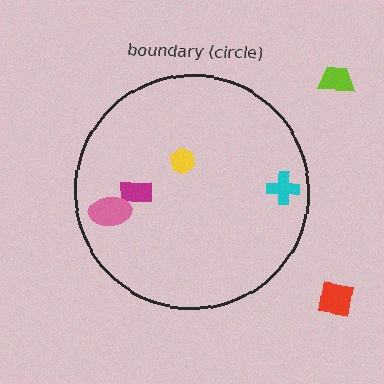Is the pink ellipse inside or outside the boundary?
Inside.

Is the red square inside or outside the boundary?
Outside.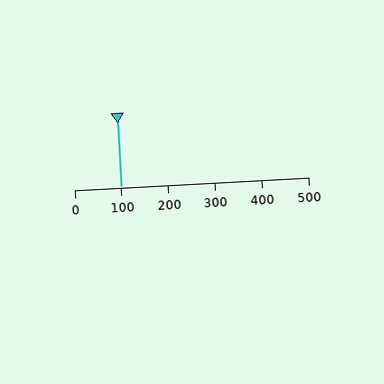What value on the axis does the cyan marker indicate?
The marker indicates approximately 100.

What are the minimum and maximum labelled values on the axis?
The axis runs from 0 to 500.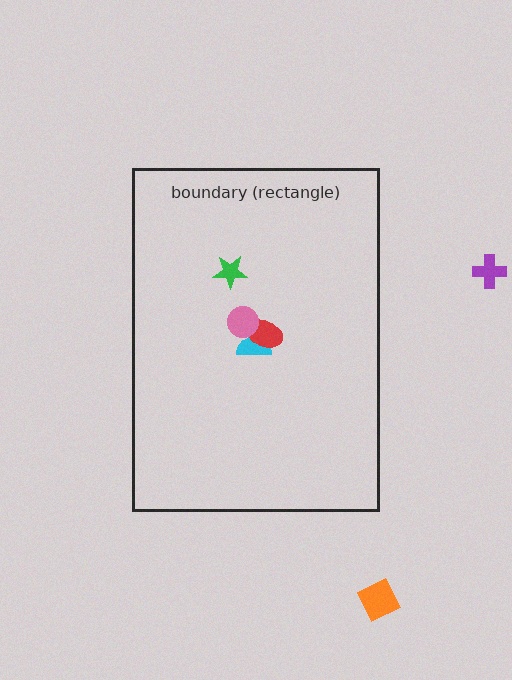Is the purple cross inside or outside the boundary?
Outside.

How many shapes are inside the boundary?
4 inside, 2 outside.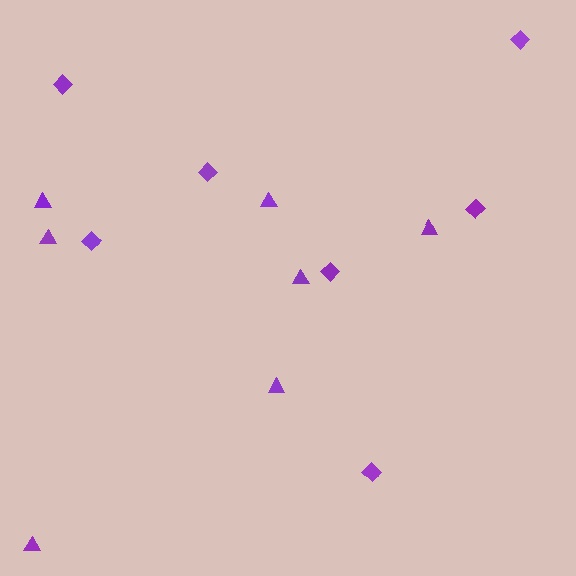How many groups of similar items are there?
There are 2 groups: one group of triangles (7) and one group of diamonds (7).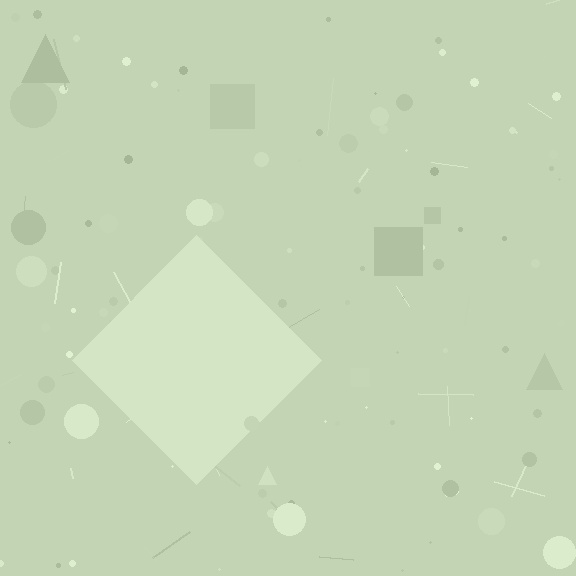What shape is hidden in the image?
A diamond is hidden in the image.